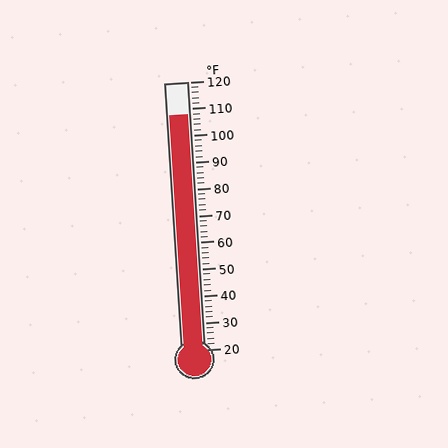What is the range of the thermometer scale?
The thermometer scale ranges from 20°F to 120°F.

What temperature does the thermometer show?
The thermometer shows approximately 108°F.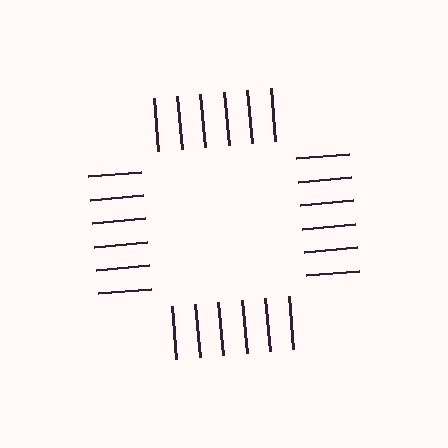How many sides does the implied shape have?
4 sides — the line-ends trace a square.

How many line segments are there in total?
24 — 6 along each of the 4 edges.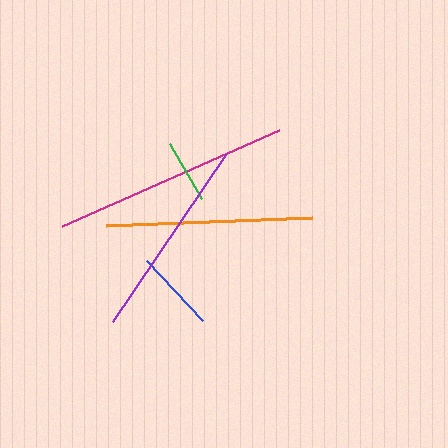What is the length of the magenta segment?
The magenta segment is approximately 237 pixels long.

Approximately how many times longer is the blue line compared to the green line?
The blue line is approximately 1.3 times the length of the green line.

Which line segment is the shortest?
The green line is the shortest at approximately 63 pixels.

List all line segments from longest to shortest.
From longest to shortest: magenta, orange, purple, blue, green.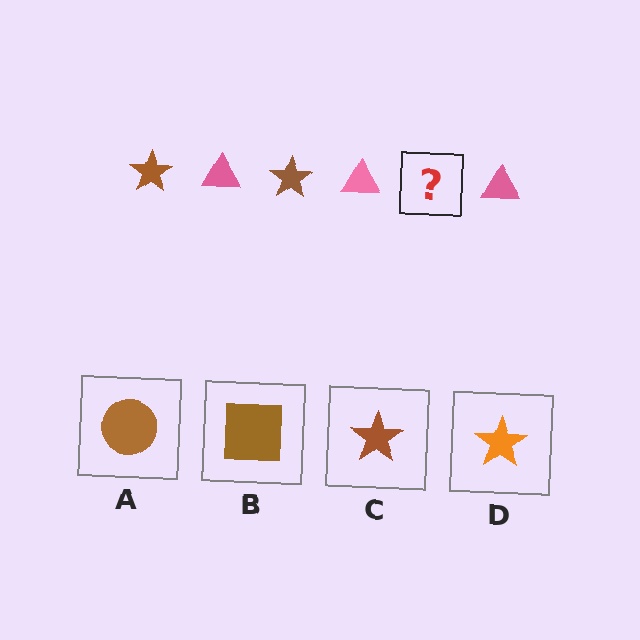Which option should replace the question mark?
Option C.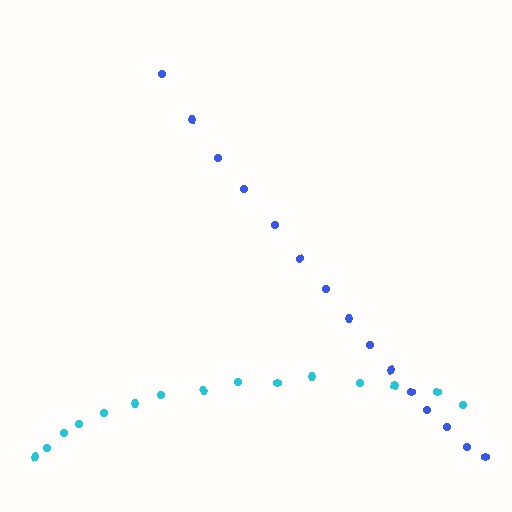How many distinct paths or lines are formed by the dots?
There are 2 distinct paths.